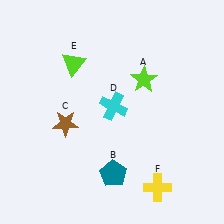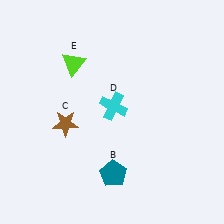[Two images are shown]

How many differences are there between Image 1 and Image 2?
There are 2 differences between the two images.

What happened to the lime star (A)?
The lime star (A) was removed in Image 2. It was in the top-right area of Image 1.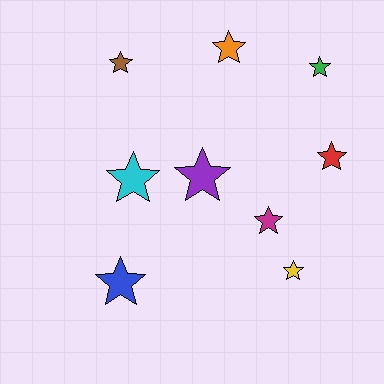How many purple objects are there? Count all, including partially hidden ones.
There is 1 purple object.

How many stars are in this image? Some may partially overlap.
There are 9 stars.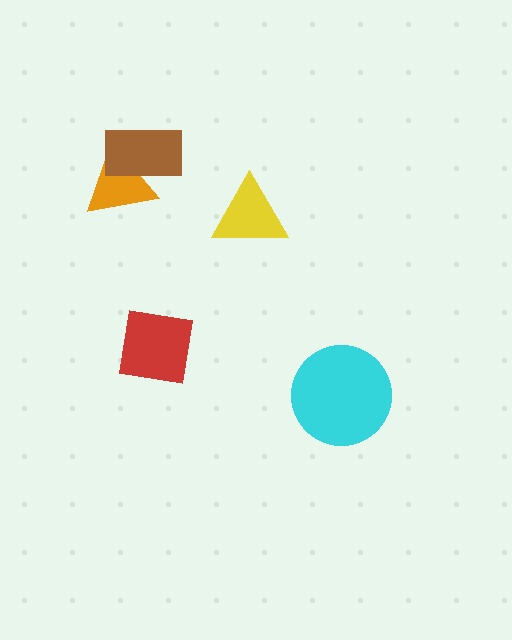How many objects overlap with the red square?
0 objects overlap with the red square.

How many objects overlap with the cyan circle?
0 objects overlap with the cyan circle.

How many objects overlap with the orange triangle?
1 object overlaps with the orange triangle.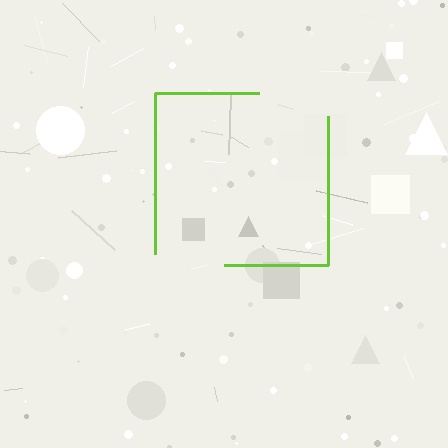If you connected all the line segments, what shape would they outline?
They would outline a square.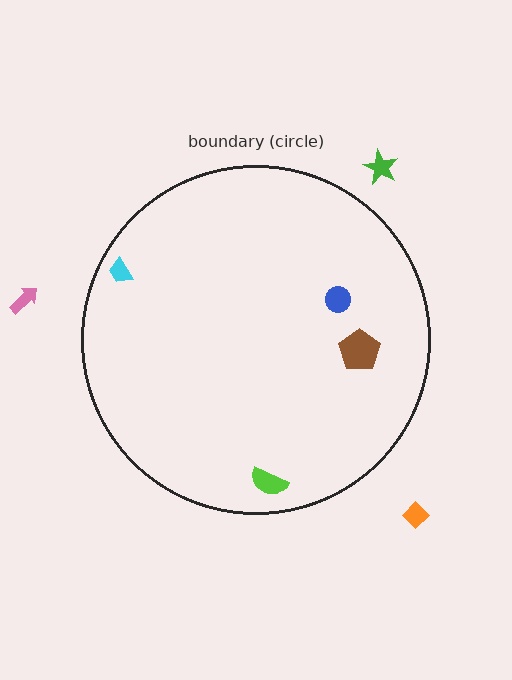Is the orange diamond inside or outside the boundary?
Outside.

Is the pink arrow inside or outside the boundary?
Outside.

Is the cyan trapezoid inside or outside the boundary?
Inside.